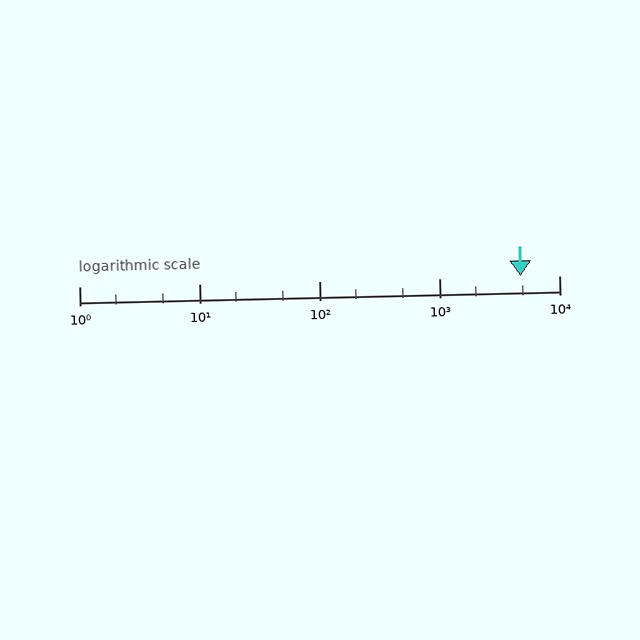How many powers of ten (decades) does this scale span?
The scale spans 4 decades, from 1 to 10000.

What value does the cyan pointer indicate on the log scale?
The pointer indicates approximately 4800.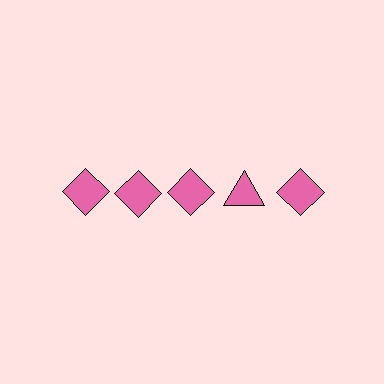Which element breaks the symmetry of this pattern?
The pink triangle in the top row, second from right column breaks the symmetry. All other shapes are pink diamonds.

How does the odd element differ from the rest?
It has a different shape: triangle instead of diamond.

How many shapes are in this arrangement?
There are 5 shapes arranged in a grid pattern.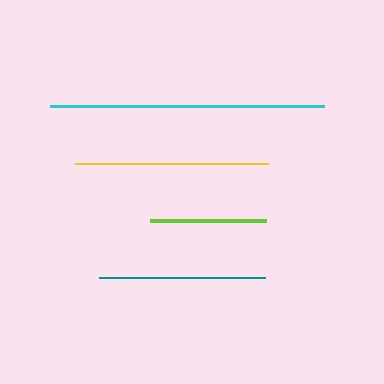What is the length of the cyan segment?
The cyan segment is approximately 274 pixels long.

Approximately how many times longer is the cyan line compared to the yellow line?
The cyan line is approximately 1.4 times the length of the yellow line.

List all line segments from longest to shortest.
From longest to shortest: cyan, yellow, teal, lime.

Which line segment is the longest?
The cyan line is the longest at approximately 274 pixels.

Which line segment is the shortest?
The lime line is the shortest at approximately 116 pixels.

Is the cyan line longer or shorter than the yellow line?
The cyan line is longer than the yellow line.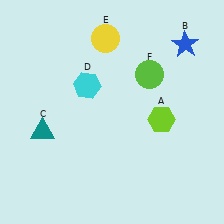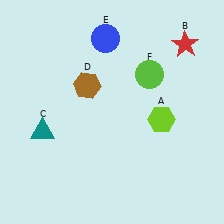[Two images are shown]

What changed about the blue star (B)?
In Image 1, B is blue. In Image 2, it changed to red.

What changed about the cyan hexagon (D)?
In Image 1, D is cyan. In Image 2, it changed to brown.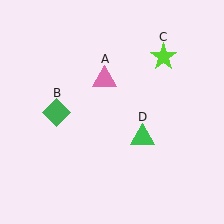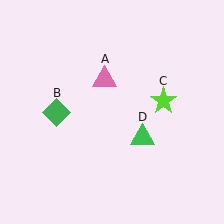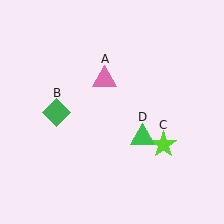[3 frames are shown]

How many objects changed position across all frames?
1 object changed position: lime star (object C).